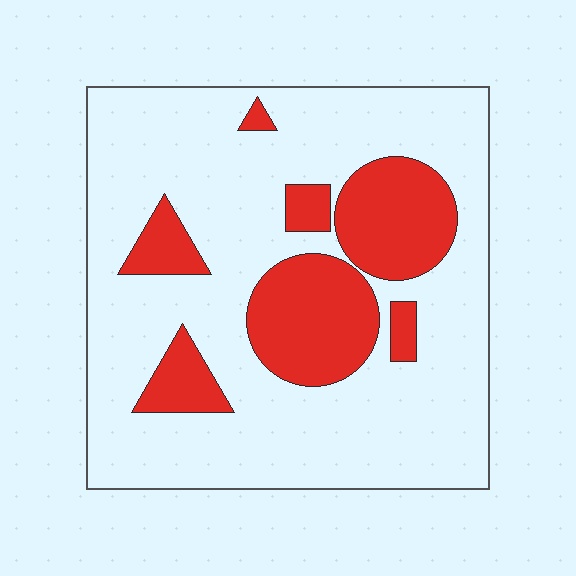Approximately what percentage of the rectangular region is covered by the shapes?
Approximately 25%.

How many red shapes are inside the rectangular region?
7.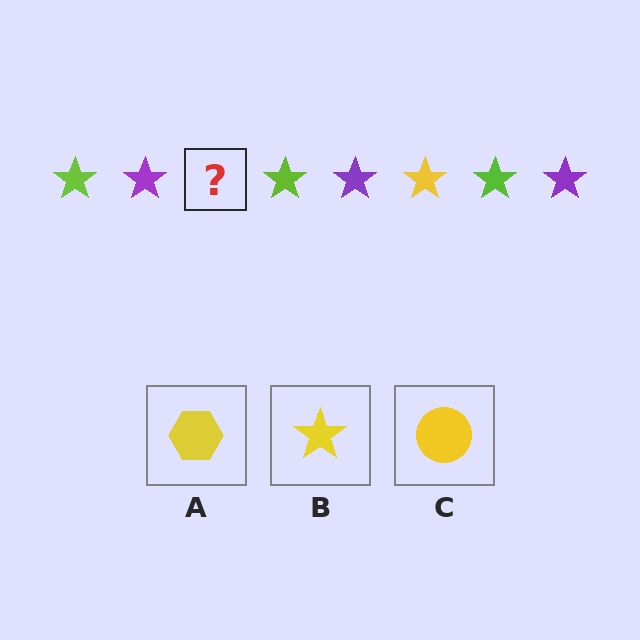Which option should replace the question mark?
Option B.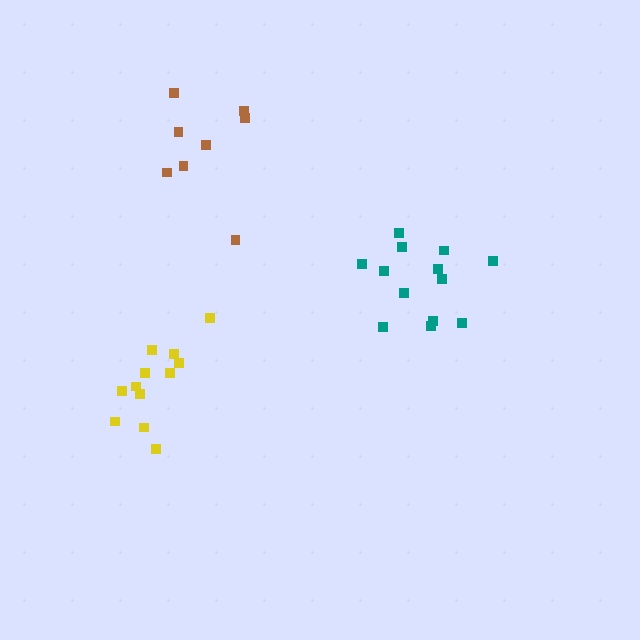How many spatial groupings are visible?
There are 3 spatial groupings.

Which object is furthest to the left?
The yellow cluster is leftmost.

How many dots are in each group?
Group 1: 12 dots, Group 2: 13 dots, Group 3: 8 dots (33 total).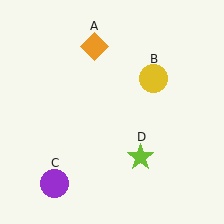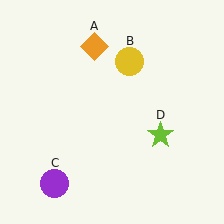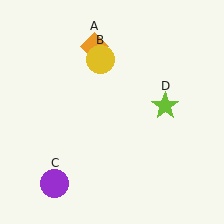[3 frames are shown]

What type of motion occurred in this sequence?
The yellow circle (object B), lime star (object D) rotated counterclockwise around the center of the scene.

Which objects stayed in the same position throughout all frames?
Orange diamond (object A) and purple circle (object C) remained stationary.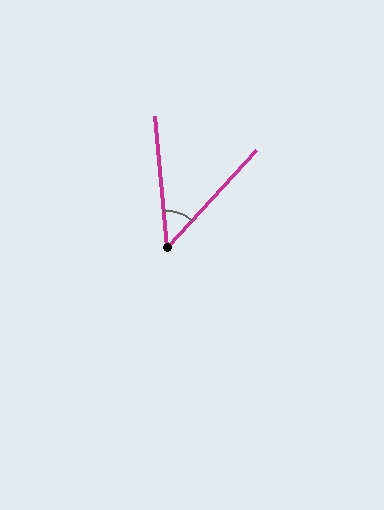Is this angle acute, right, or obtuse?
It is acute.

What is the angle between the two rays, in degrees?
Approximately 48 degrees.